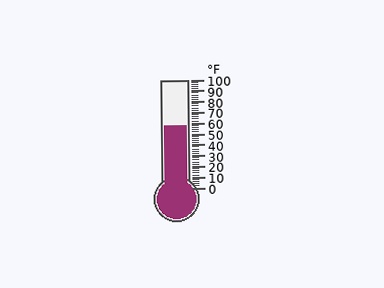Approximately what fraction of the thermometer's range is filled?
The thermometer is filled to approximately 60% of its range.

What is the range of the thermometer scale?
The thermometer scale ranges from 0°F to 100°F.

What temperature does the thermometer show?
The thermometer shows approximately 58°F.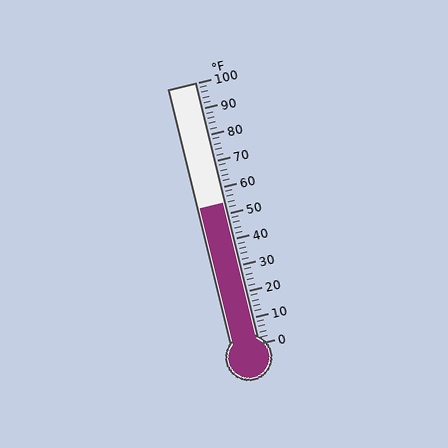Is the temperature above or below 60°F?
The temperature is below 60°F.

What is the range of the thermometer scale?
The thermometer scale ranges from 0°F to 100°F.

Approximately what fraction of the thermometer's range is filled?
The thermometer is filled to approximately 55% of its range.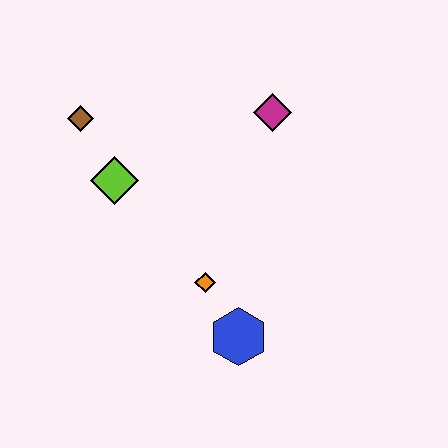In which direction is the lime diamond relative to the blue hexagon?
The lime diamond is above the blue hexagon.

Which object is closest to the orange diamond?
The blue hexagon is closest to the orange diamond.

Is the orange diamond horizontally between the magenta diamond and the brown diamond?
Yes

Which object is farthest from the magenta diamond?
The blue hexagon is farthest from the magenta diamond.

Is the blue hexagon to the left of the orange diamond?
No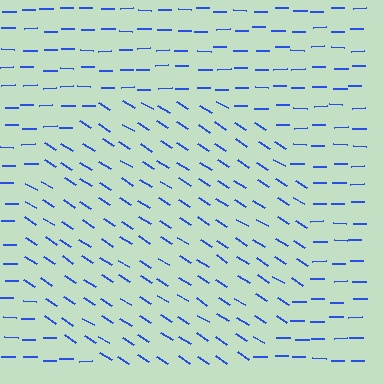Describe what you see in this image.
The image is filled with small blue line segments. A circle region in the image has lines oriented differently from the surrounding lines, creating a visible texture boundary.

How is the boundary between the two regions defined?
The boundary is defined purely by a change in line orientation (approximately 33 degrees difference). All lines are the same color and thickness.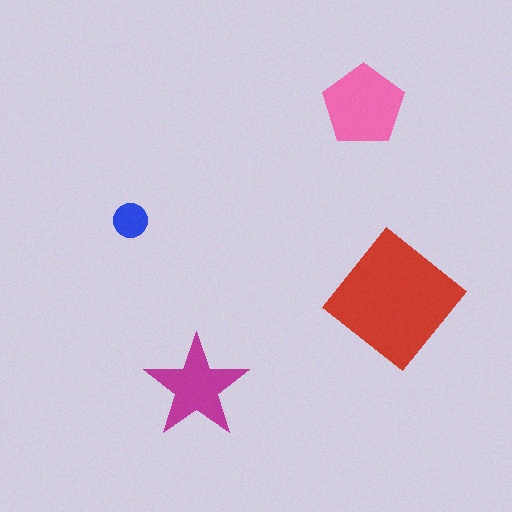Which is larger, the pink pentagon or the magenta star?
The pink pentagon.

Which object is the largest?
The red diamond.